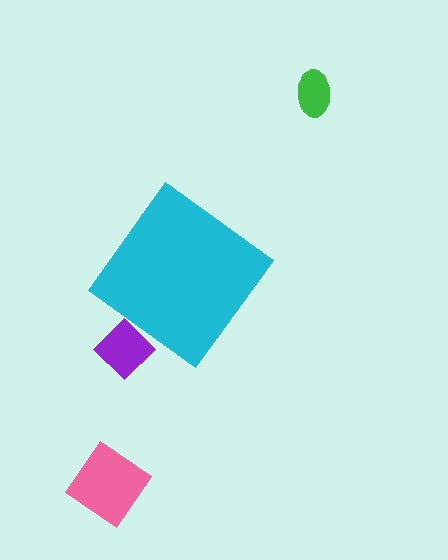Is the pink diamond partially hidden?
No, the pink diamond is fully visible.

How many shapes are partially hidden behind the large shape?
1 shape is partially hidden.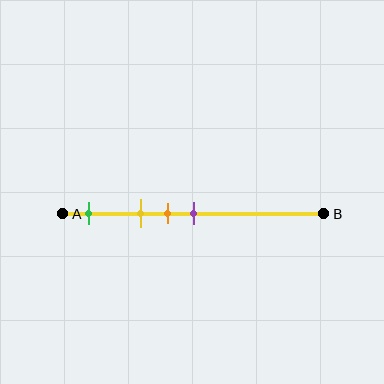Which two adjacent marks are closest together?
The orange and purple marks are the closest adjacent pair.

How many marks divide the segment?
There are 4 marks dividing the segment.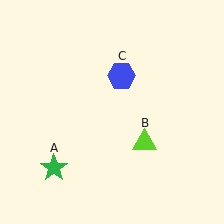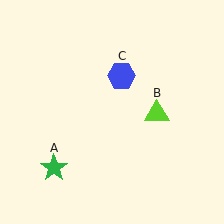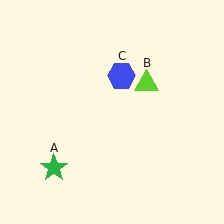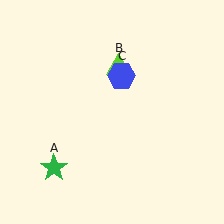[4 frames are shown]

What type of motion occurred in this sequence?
The lime triangle (object B) rotated counterclockwise around the center of the scene.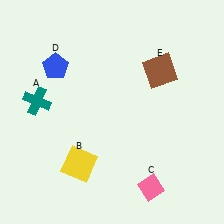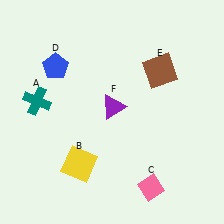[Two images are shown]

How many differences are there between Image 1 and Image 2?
There is 1 difference between the two images.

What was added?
A purple triangle (F) was added in Image 2.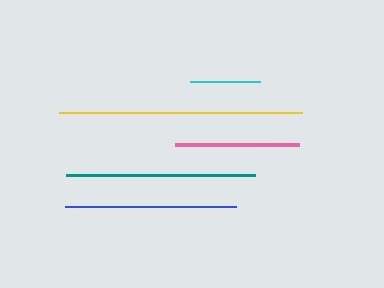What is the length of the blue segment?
The blue segment is approximately 171 pixels long.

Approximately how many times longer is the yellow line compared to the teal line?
The yellow line is approximately 1.3 times the length of the teal line.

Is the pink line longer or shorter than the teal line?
The teal line is longer than the pink line.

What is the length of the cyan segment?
The cyan segment is approximately 70 pixels long.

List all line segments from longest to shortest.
From longest to shortest: yellow, teal, blue, pink, cyan.